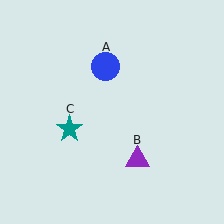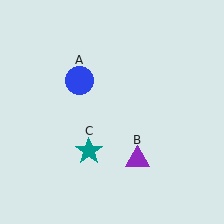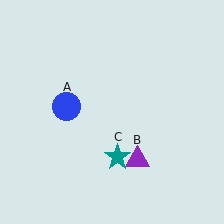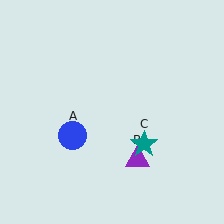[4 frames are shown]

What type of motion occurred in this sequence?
The blue circle (object A), teal star (object C) rotated counterclockwise around the center of the scene.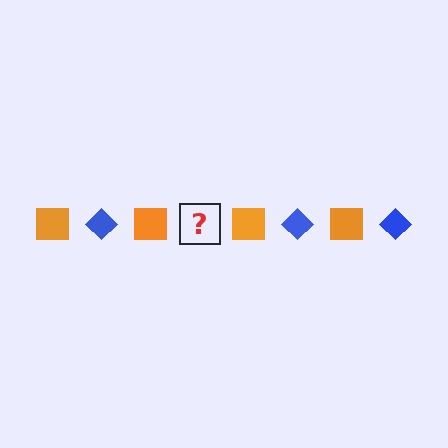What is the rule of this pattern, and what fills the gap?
The rule is that the pattern alternates between orange square and blue diamond. The gap should be filled with a blue diamond.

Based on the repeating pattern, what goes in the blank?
The blank should be a blue diamond.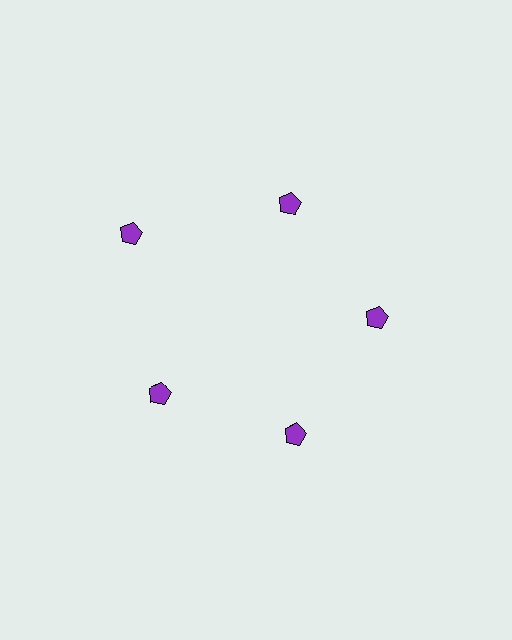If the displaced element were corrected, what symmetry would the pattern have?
It would have 5-fold rotational symmetry — the pattern would map onto itself every 72 degrees.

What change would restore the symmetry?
The symmetry would be restored by moving it inward, back onto the ring so that all 5 pentagons sit at equal angles and equal distance from the center.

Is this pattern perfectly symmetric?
No. The 5 purple pentagons are arranged in a ring, but one element near the 10 o'clock position is pushed outward from the center, breaking the 5-fold rotational symmetry.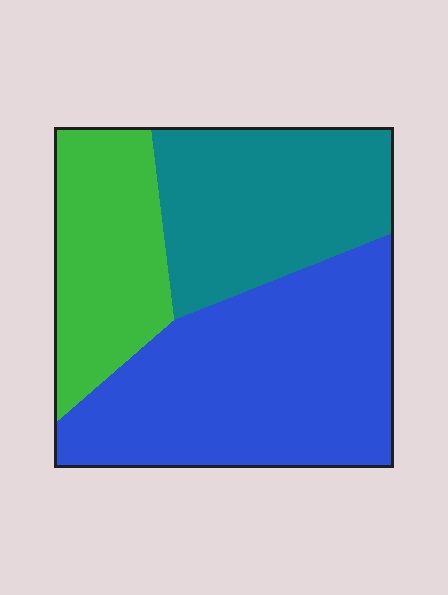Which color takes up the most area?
Blue, at roughly 45%.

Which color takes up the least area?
Green, at roughly 25%.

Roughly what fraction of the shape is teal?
Teal takes up about one third (1/3) of the shape.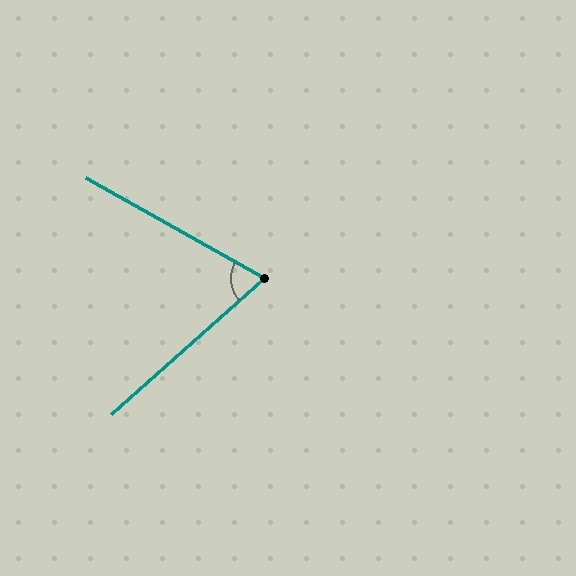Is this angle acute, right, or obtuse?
It is acute.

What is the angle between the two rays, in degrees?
Approximately 71 degrees.